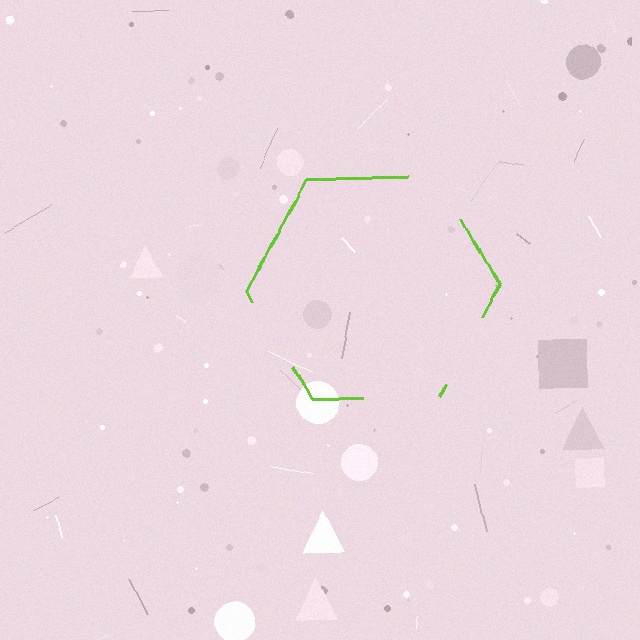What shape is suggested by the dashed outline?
The dashed outline suggests a hexagon.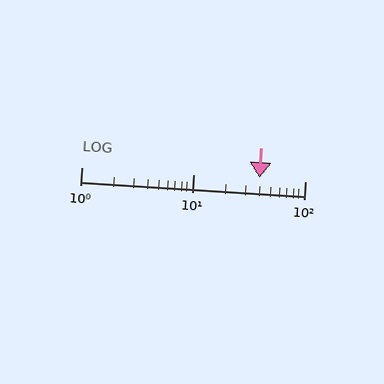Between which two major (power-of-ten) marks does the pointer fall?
The pointer is between 10 and 100.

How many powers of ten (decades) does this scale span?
The scale spans 2 decades, from 1 to 100.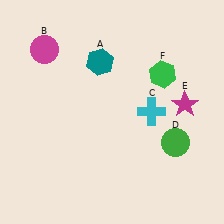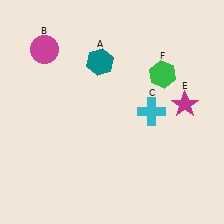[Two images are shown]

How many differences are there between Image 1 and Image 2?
There is 1 difference between the two images.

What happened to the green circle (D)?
The green circle (D) was removed in Image 2. It was in the bottom-right area of Image 1.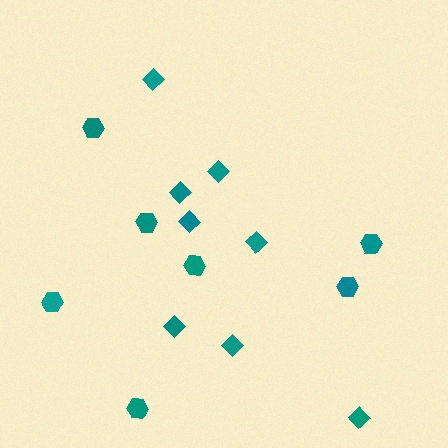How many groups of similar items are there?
There are 2 groups: one group of hexagons (7) and one group of diamonds (8).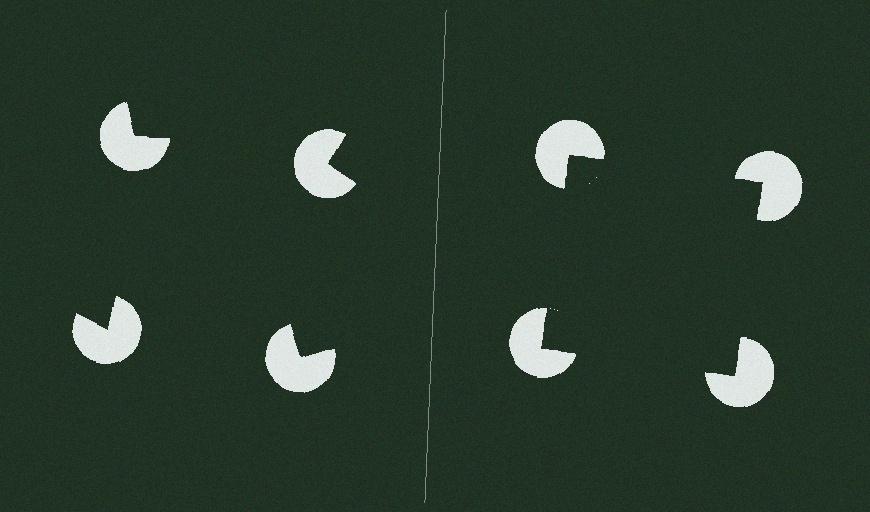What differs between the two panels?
The pac-man discs are positioned identically on both sides; only the wedge orientations differ. On the right they align to a square; on the left they are misaligned.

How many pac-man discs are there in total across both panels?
8 — 4 on each side.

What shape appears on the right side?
An illusory square.